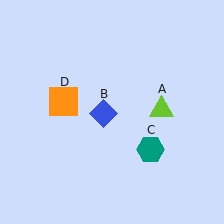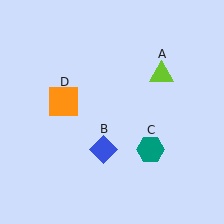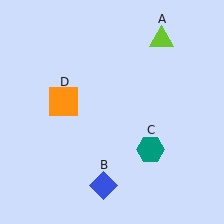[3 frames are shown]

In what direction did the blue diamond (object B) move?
The blue diamond (object B) moved down.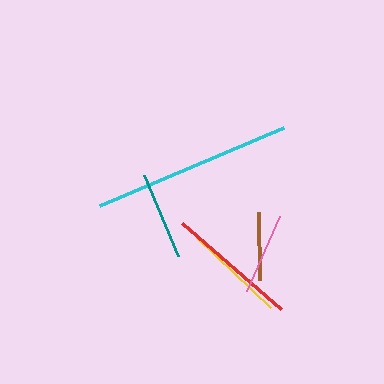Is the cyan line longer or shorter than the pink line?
The cyan line is longer than the pink line.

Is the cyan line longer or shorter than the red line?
The cyan line is longer than the red line.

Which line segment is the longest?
The cyan line is the longest at approximately 199 pixels.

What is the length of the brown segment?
The brown segment is approximately 69 pixels long.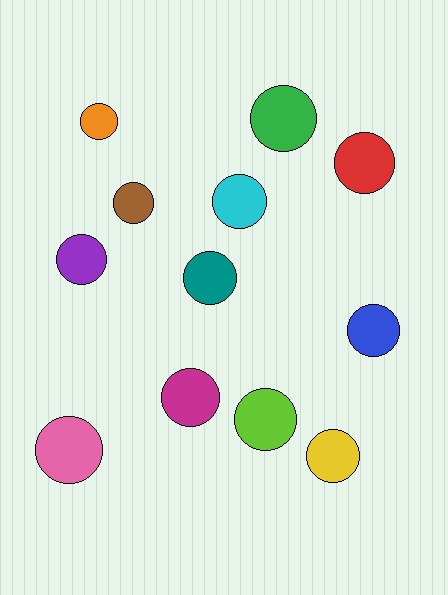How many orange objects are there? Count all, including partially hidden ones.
There is 1 orange object.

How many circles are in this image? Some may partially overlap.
There are 12 circles.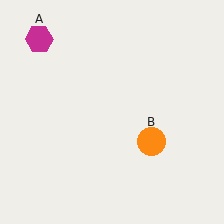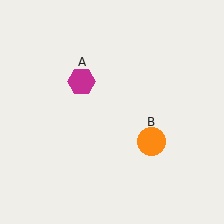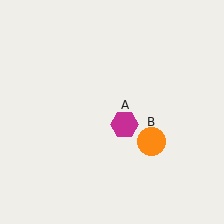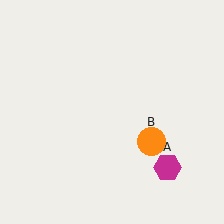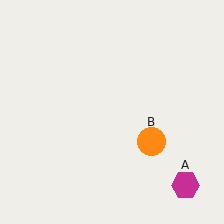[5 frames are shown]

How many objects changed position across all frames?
1 object changed position: magenta hexagon (object A).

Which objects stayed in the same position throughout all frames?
Orange circle (object B) remained stationary.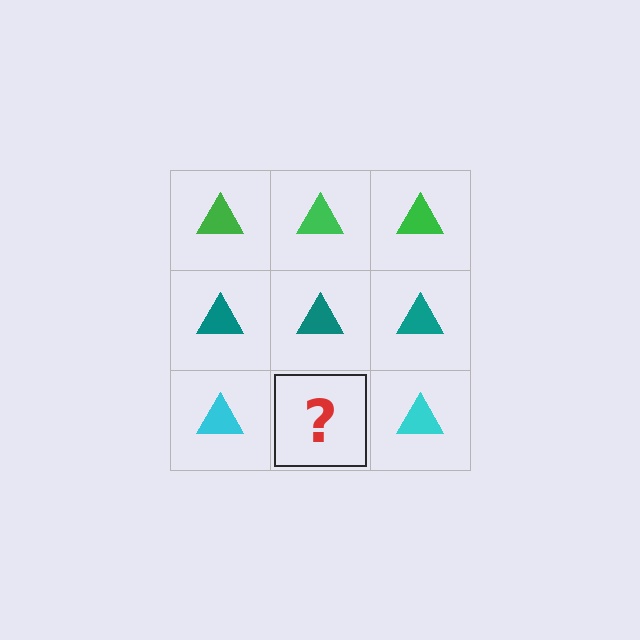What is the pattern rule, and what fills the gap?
The rule is that each row has a consistent color. The gap should be filled with a cyan triangle.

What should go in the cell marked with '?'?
The missing cell should contain a cyan triangle.